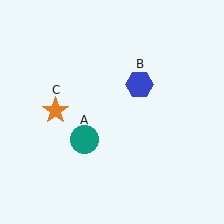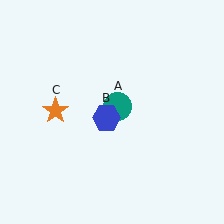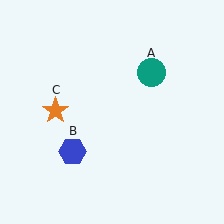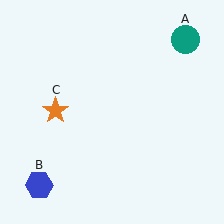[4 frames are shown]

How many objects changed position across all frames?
2 objects changed position: teal circle (object A), blue hexagon (object B).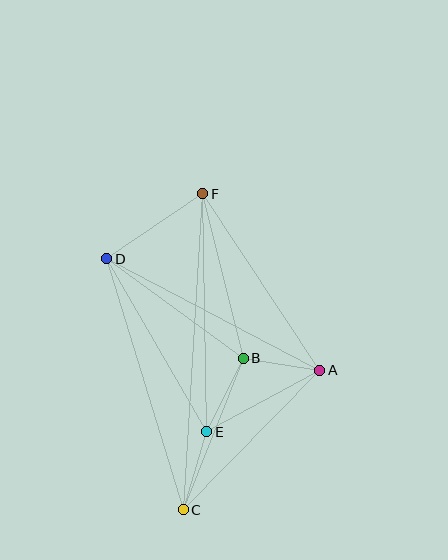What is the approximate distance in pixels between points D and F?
The distance between D and F is approximately 116 pixels.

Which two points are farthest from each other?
Points C and F are farthest from each other.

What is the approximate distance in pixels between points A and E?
The distance between A and E is approximately 129 pixels.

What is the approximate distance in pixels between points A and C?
The distance between A and C is approximately 195 pixels.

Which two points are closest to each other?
Points A and B are closest to each other.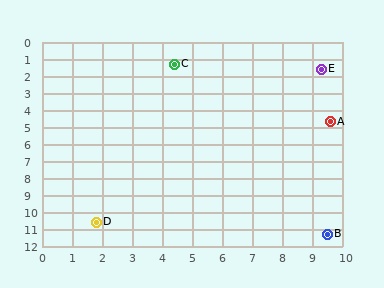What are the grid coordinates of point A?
Point A is at approximately (9.6, 4.7).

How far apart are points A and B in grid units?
Points A and B are about 6.6 grid units apart.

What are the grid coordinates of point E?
Point E is at approximately (9.3, 1.6).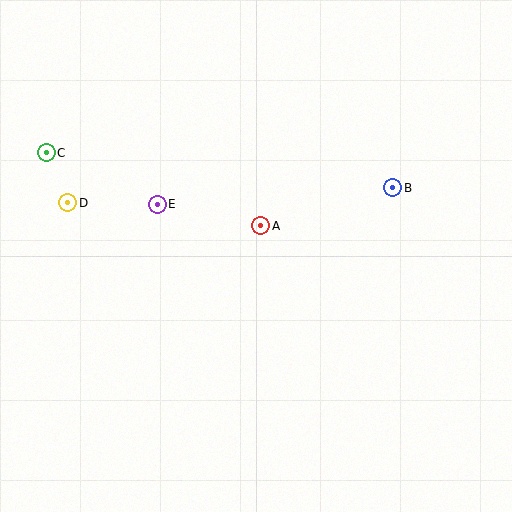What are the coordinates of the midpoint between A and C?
The midpoint between A and C is at (153, 189).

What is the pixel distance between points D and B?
The distance between D and B is 325 pixels.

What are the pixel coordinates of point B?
Point B is at (393, 188).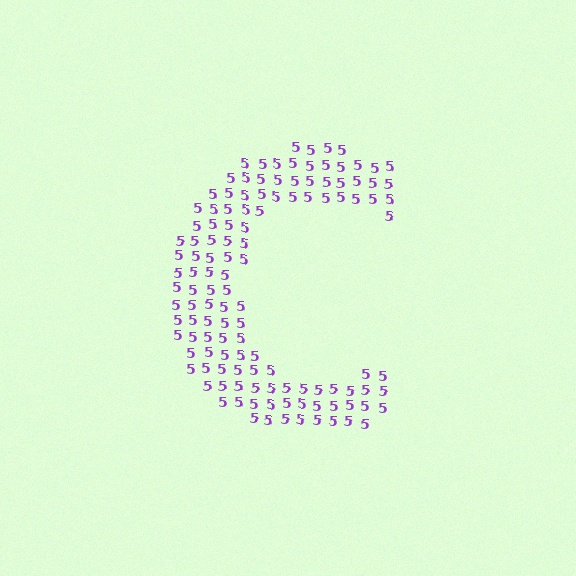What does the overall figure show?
The overall figure shows the letter C.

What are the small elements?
The small elements are digit 5's.